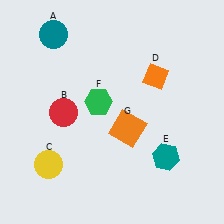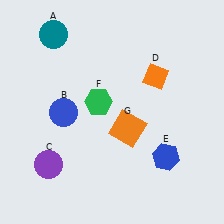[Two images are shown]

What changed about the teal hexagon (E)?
In Image 1, E is teal. In Image 2, it changed to blue.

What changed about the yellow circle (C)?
In Image 1, C is yellow. In Image 2, it changed to purple.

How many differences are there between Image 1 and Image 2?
There are 3 differences between the two images.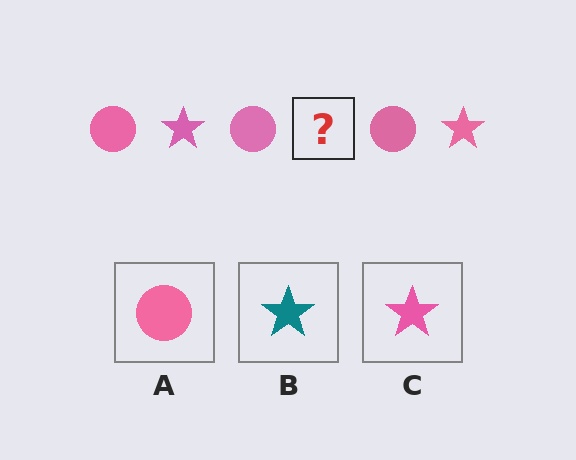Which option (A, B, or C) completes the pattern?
C.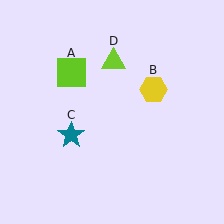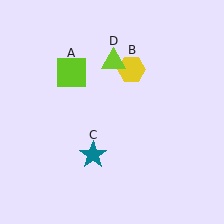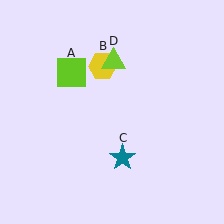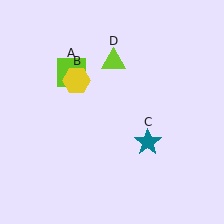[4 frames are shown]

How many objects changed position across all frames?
2 objects changed position: yellow hexagon (object B), teal star (object C).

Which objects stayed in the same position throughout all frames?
Lime square (object A) and lime triangle (object D) remained stationary.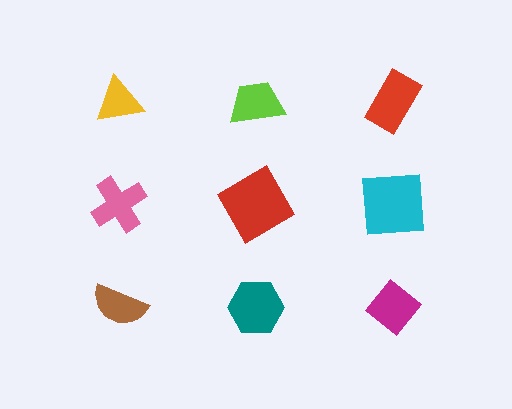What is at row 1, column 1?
A yellow triangle.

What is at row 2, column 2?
A red square.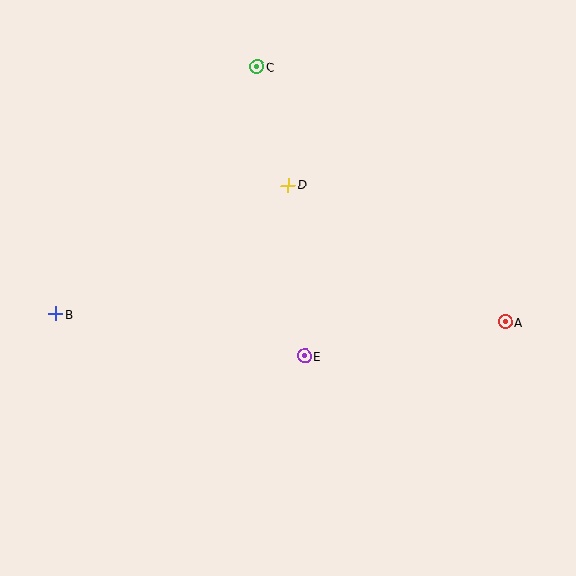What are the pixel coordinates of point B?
Point B is at (56, 314).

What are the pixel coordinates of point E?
Point E is at (304, 356).